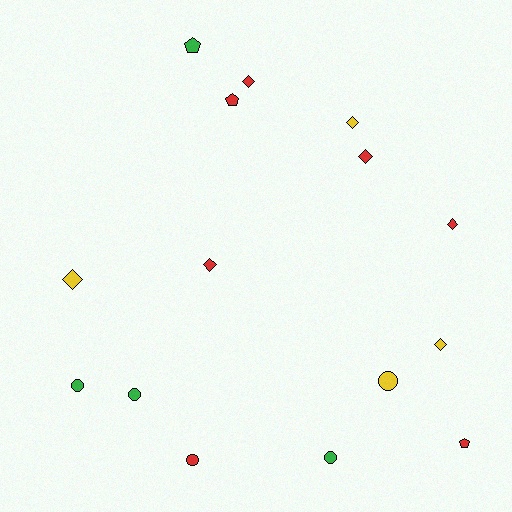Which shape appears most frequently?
Diamond, with 7 objects.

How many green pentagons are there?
There is 1 green pentagon.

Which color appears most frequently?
Red, with 7 objects.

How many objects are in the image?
There are 15 objects.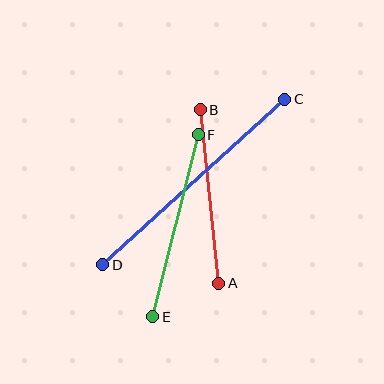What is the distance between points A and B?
The distance is approximately 174 pixels.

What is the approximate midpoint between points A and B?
The midpoint is at approximately (209, 197) pixels.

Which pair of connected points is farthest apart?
Points C and D are farthest apart.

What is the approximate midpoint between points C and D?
The midpoint is at approximately (194, 182) pixels.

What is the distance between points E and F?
The distance is approximately 188 pixels.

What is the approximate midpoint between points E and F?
The midpoint is at approximately (175, 226) pixels.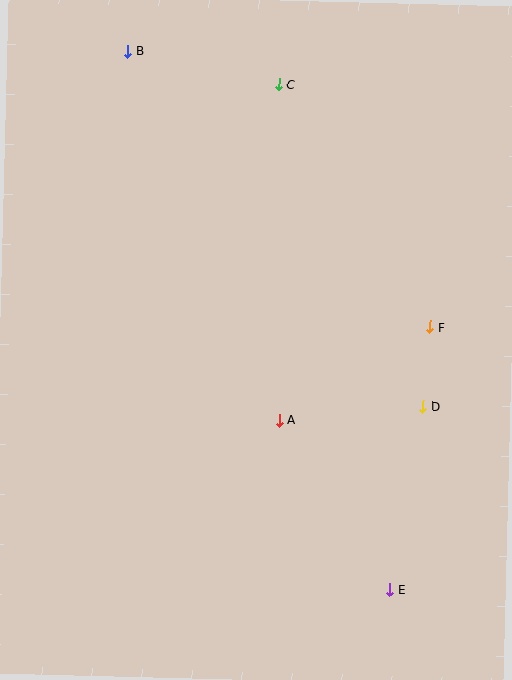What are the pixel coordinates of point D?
Point D is at (423, 406).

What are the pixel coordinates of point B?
Point B is at (128, 51).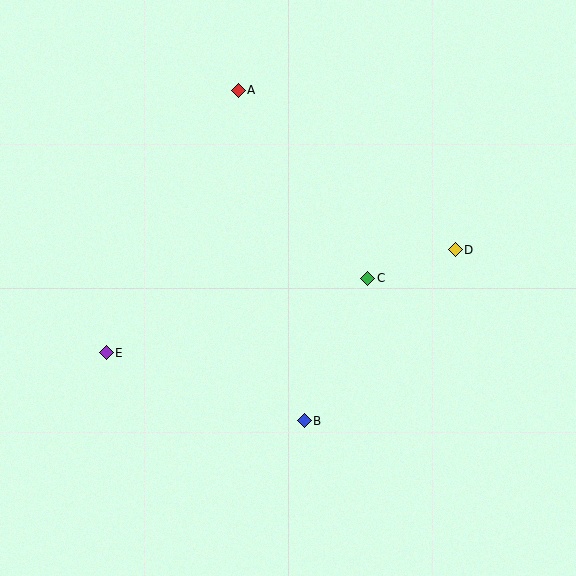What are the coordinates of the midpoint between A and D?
The midpoint between A and D is at (347, 170).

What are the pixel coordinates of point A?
Point A is at (238, 90).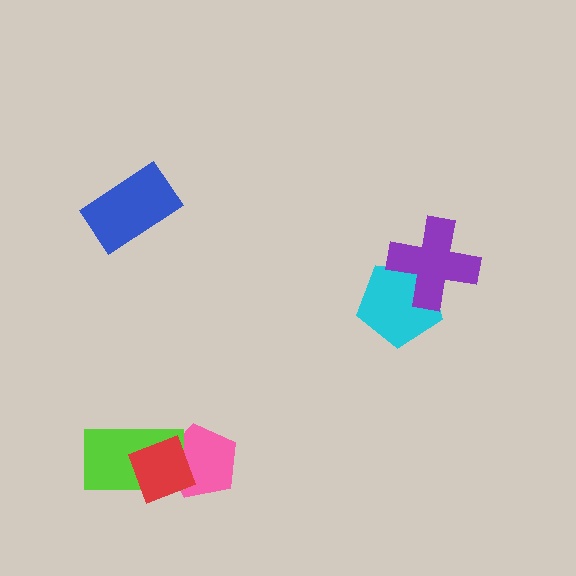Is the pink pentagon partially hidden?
Yes, it is partially covered by another shape.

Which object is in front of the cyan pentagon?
The purple cross is in front of the cyan pentagon.